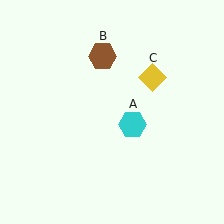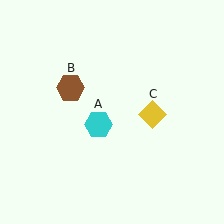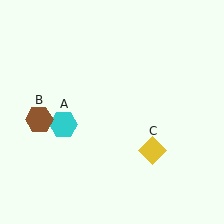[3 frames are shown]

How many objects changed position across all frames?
3 objects changed position: cyan hexagon (object A), brown hexagon (object B), yellow diamond (object C).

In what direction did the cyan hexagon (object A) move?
The cyan hexagon (object A) moved left.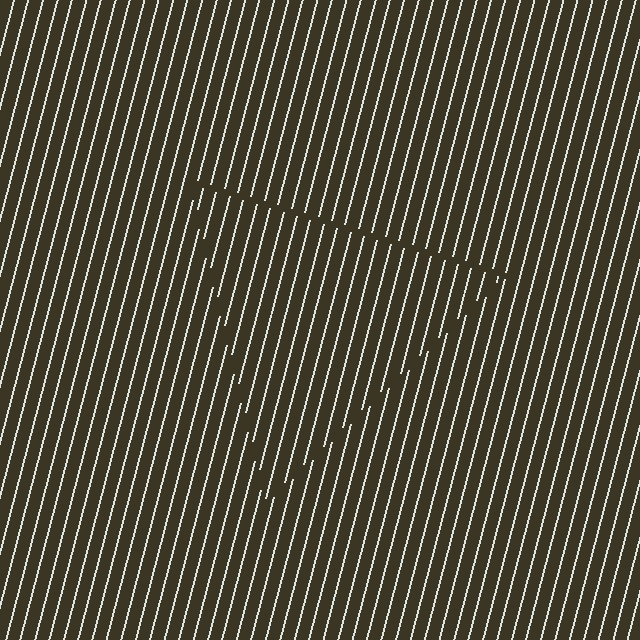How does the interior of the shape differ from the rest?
The interior of the shape contains the same grating, shifted by half a period — the contour is defined by the phase discontinuity where line-ends from the inner and outer gratings abut.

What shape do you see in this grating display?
An illusory triangle. The interior of the shape contains the same grating, shifted by half a period — the contour is defined by the phase discontinuity where line-ends from the inner and outer gratings abut.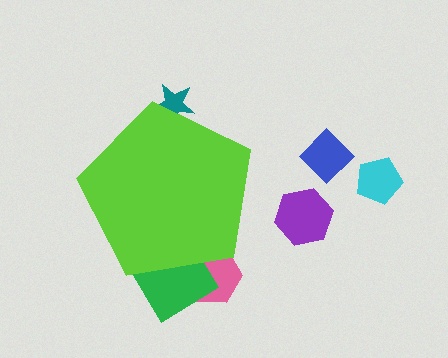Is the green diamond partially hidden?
Yes, the green diamond is partially hidden behind the lime pentagon.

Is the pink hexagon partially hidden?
Yes, the pink hexagon is partially hidden behind the lime pentagon.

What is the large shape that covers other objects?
A lime pentagon.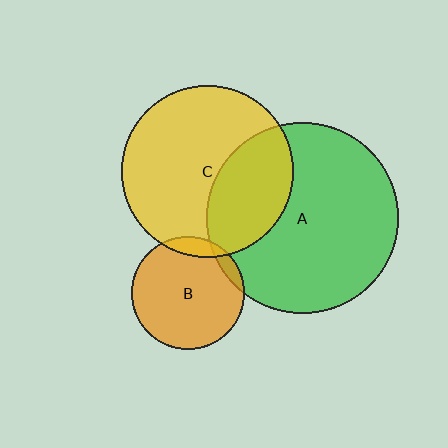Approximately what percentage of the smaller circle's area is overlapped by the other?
Approximately 35%.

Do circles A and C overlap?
Yes.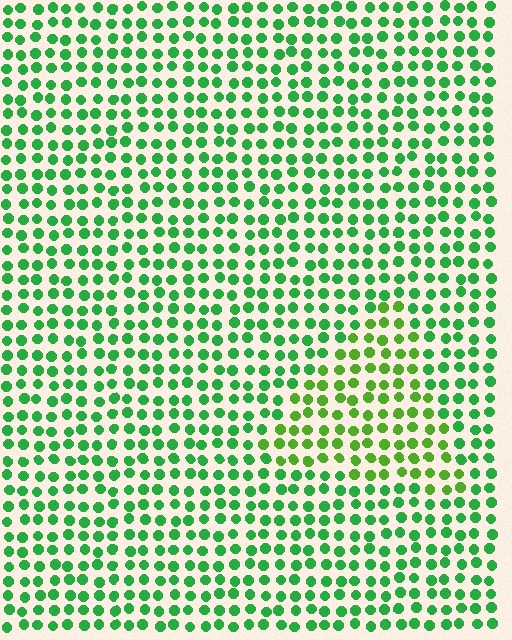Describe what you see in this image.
The image is filled with small green elements in a uniform arrangement. A triangle-shaped region is visible where the elements are tinted to a slightly different hue, forming a subtle color boundary.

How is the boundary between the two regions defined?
The boundary is defined purely by a slight shift in hue (about 30 degrees). Spacing, size, and orientation are identical on both sides.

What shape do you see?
I see a triangle.